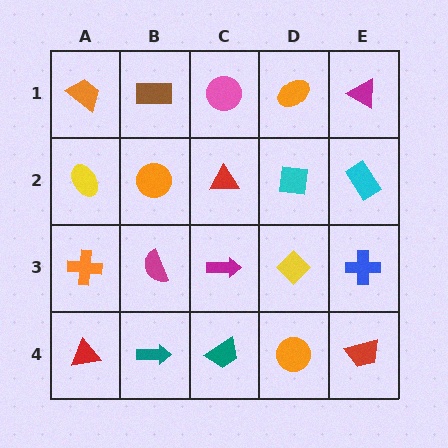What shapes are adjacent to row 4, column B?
A magenta semicircle (row 3, column B), a red triangle (row 4, column A), a teal trapezoid (row 4, column C).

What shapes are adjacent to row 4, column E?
A blue cross (row 3, column E), an orange circle (row 4, column D).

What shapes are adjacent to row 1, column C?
A red triangle (row 2, column C), a brown rectangle (row 1, column B), an orange ellipse (row 1, column D).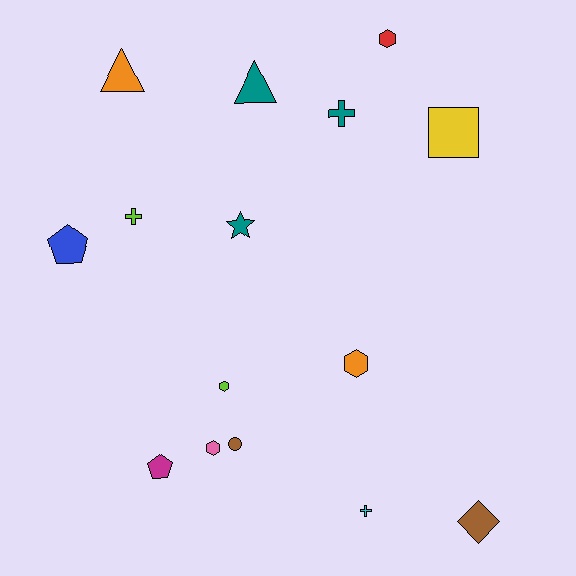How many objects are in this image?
There are 15 objects.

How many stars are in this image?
There is 1 star.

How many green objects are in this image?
There are no green objects.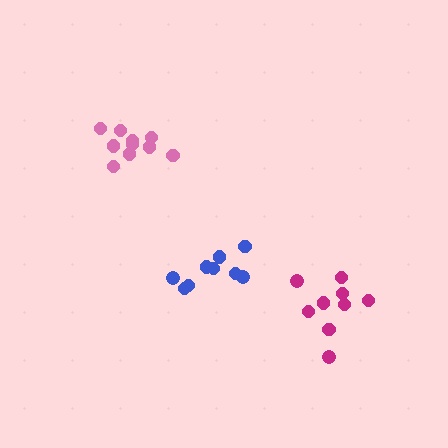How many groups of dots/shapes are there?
There are 3 groups.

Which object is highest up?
The pink cluster is topmost.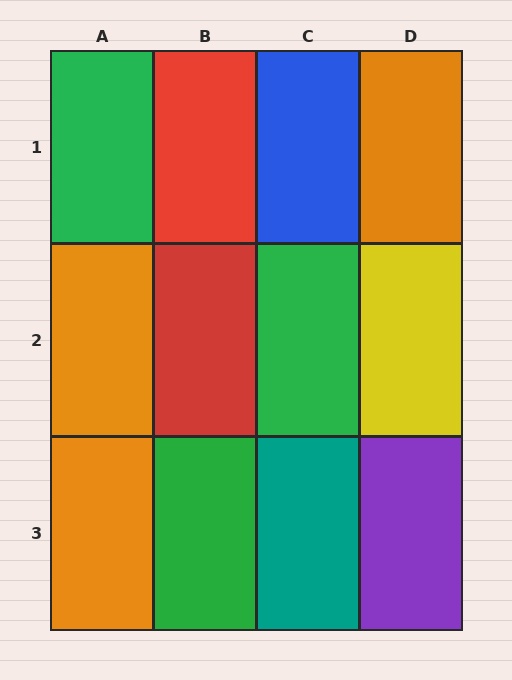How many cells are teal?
1 cell is teal.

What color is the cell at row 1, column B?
Red.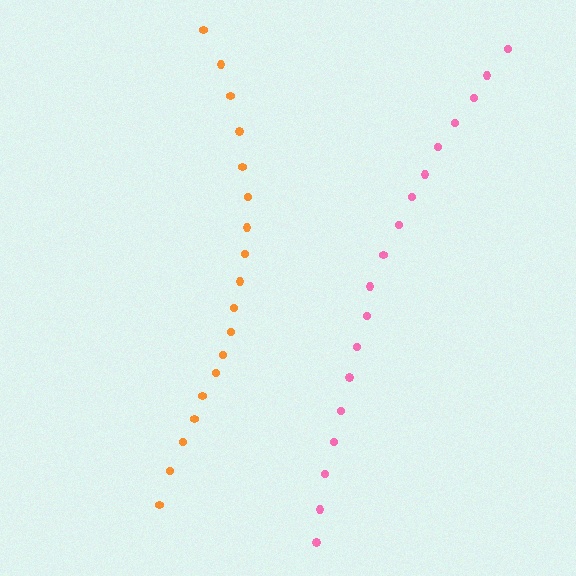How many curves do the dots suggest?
There are 2 distinct paths.